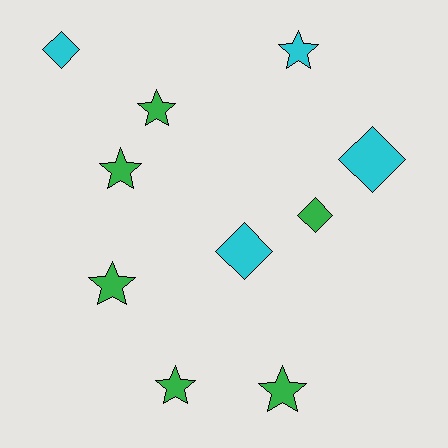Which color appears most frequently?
Green, with 6 objects.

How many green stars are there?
There are 5 green stars.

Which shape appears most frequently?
Star, with 6 objects.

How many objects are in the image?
There are 10 objects.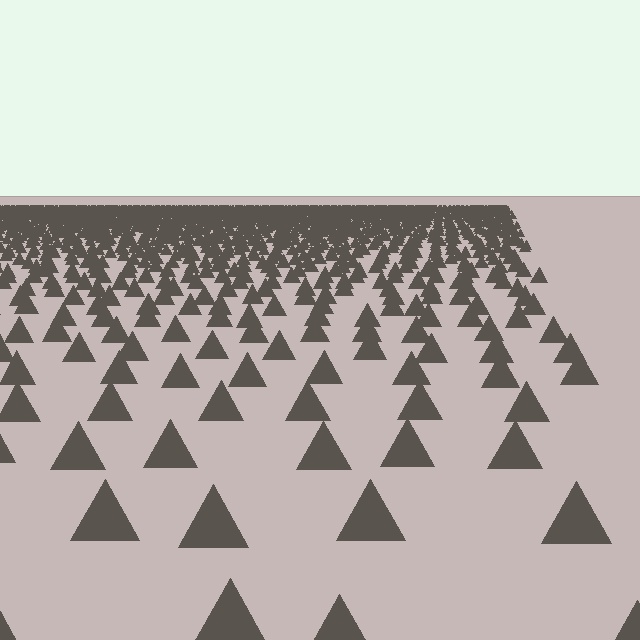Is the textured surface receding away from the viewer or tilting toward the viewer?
The surface is receding away from the viewer. Texture elements get smaller and denser toward the top.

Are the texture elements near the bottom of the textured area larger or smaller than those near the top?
Larger. Near the bottom, elements are closer to the viewer and appear at a bigger on-screen size.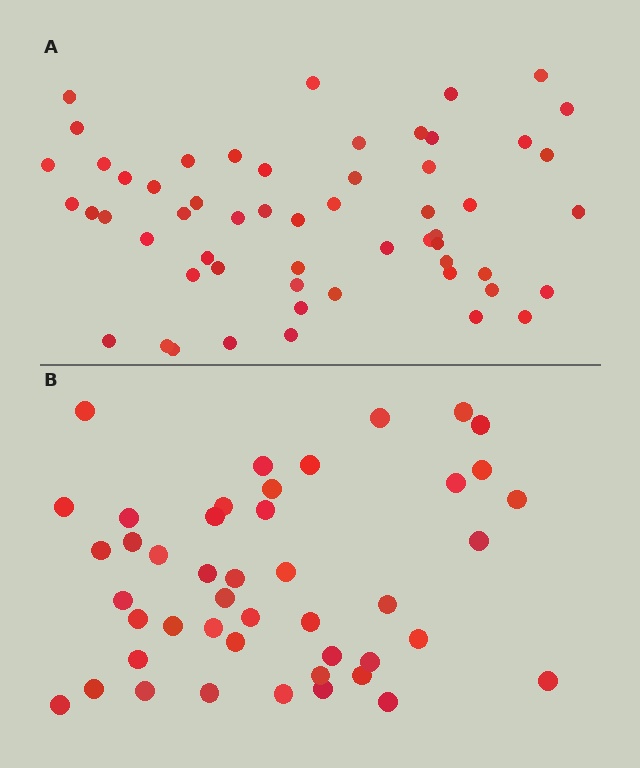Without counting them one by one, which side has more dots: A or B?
Region A (the top region) has more dots.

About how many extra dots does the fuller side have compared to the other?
Region A has roughly 12 or so more dots than region B.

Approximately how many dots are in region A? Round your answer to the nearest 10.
About 60 dots. (The exact count is 56, which rounds to 60.)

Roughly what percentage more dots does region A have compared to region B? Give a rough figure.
About 25% more.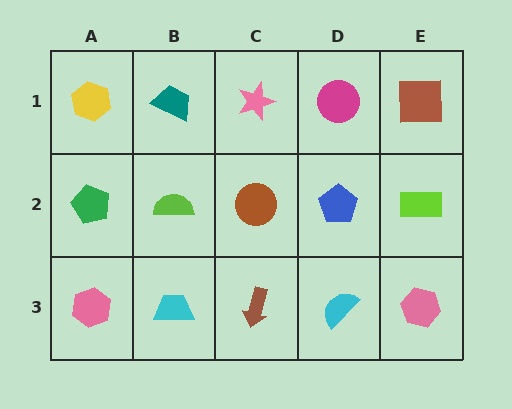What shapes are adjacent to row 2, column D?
A magenta circle (row 1, column D), a cyan semicircle (row 3, column D), a brown circle (row 2, column C), a lime rectangle (row 2, column E).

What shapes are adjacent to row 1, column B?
A lime semicircle (row 2, column B), a yellow hexagon (row 1, column A), a pink star (row 1, column C).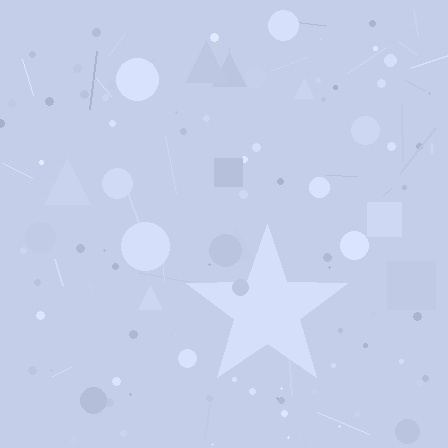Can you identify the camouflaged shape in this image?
The camouflaged shape is a star.